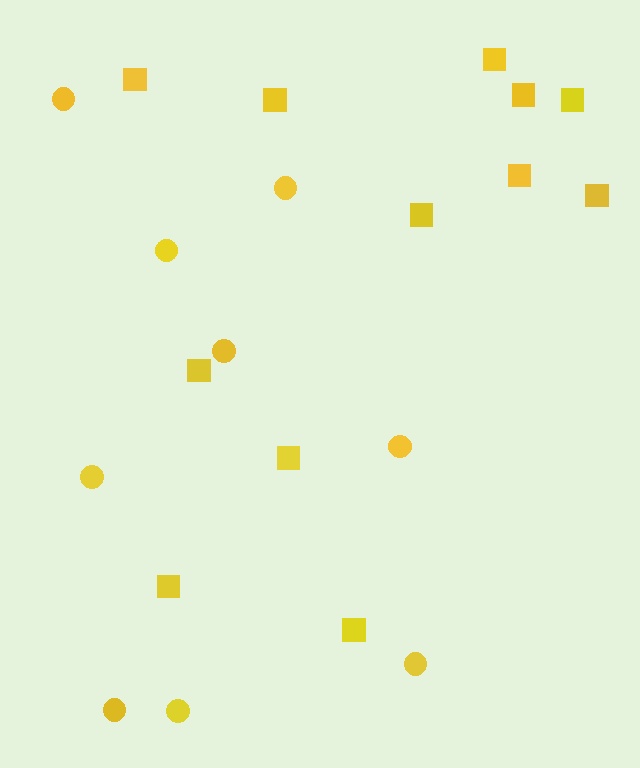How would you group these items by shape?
There are 2 groups: one group of squares (12) and one group of circles (9).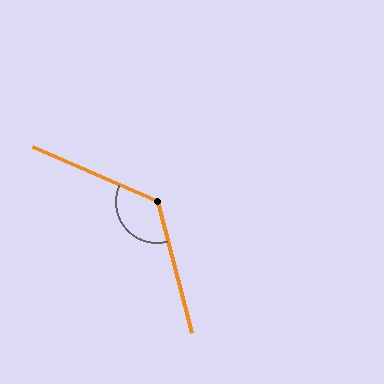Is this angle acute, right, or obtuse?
It is obtuse.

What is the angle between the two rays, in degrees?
Approximately 129 degrees.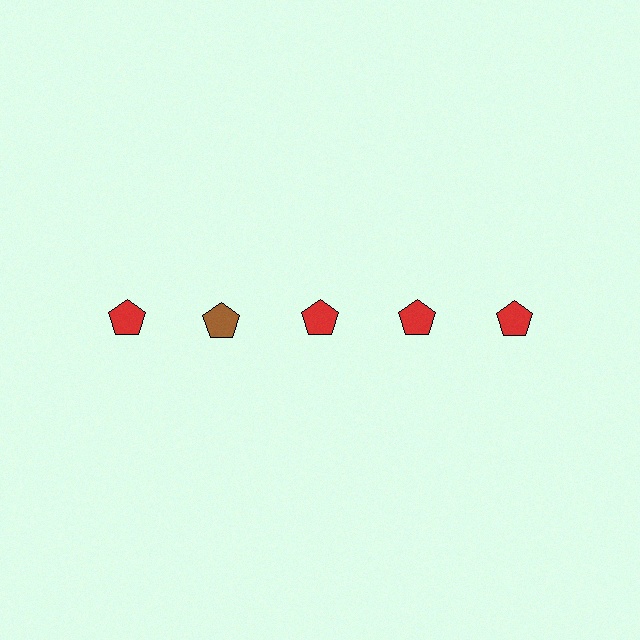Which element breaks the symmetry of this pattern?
The brown pentagon in the top row, second from left column breaks the symmetry. All other shapes are red pentagons.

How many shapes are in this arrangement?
There are 5 shapes arranged in a grid pattern.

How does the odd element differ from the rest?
It has a different color: brown instead of red.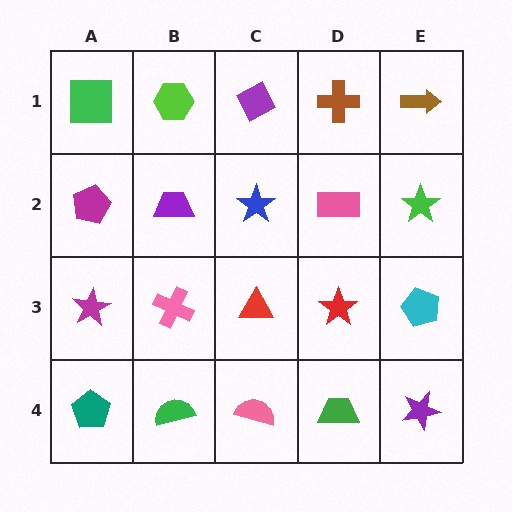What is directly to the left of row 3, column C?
A pink cross.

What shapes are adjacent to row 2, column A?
A green square (row 1, column A), a magenta star (row 3, column A), a purple trapezoid (row 2, column B).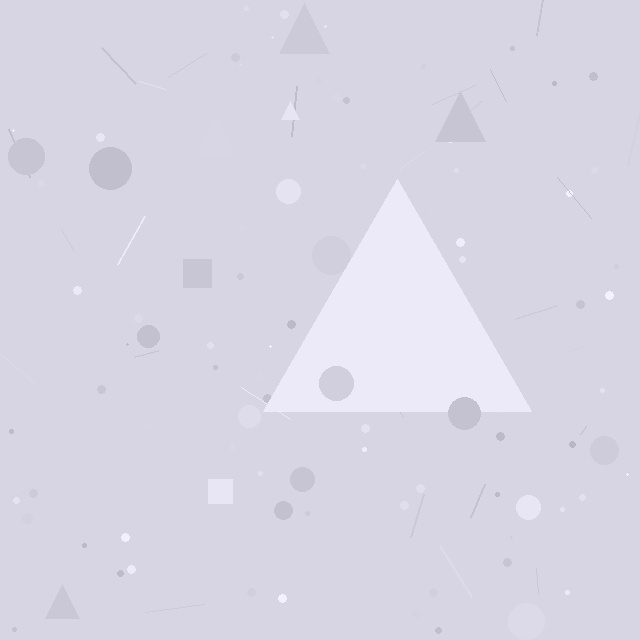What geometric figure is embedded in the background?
A triangle is embedded in the background.